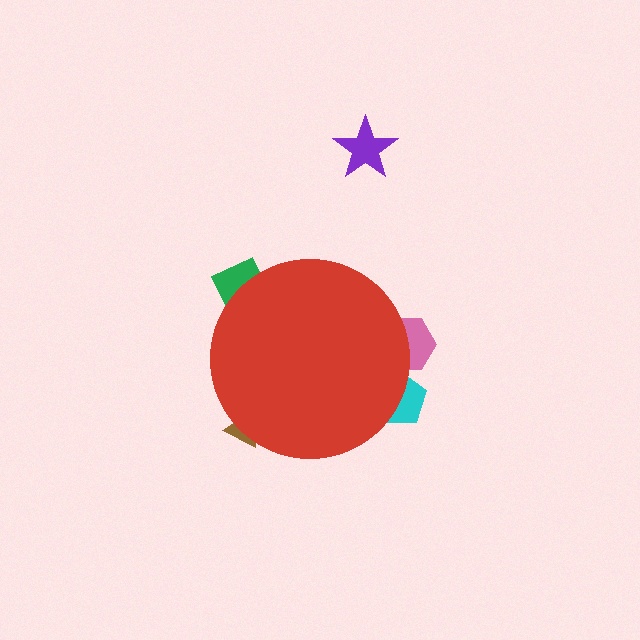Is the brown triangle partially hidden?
Yes, the brown triangle is partially hidden behind the red circle.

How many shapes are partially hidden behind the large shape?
4 shapes are partially hidden.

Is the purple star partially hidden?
No, the purple star is fully visible.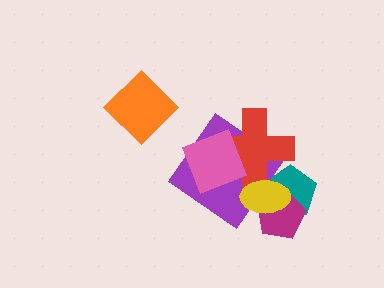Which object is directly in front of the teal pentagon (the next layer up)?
The red cross is directly in front of the teal pentagon.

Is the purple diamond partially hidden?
Yes, it is partially covered by another shape.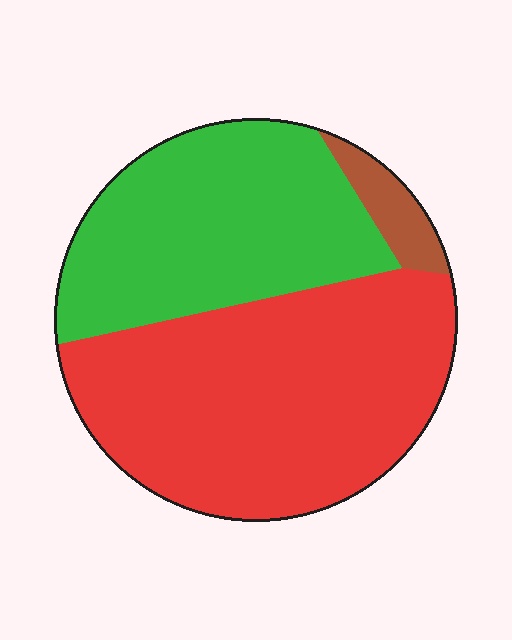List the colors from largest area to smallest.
From largest to smallest: red, green, brown.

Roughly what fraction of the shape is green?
Green covers about 40% of the shape.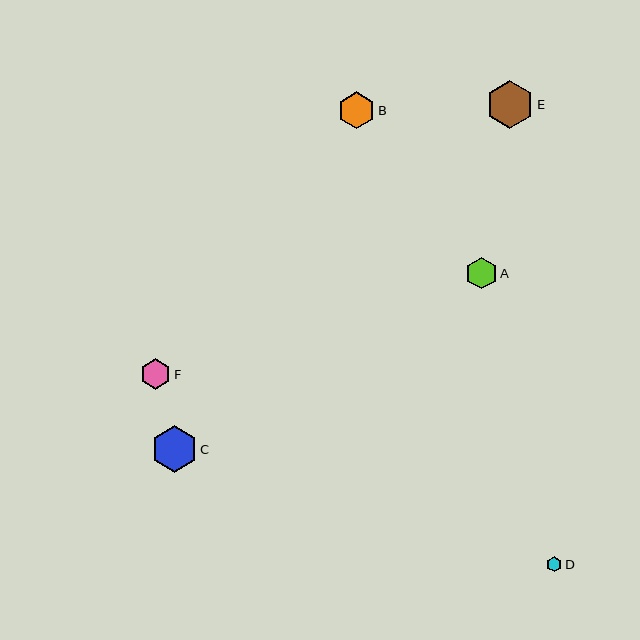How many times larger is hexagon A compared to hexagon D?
Hexagon A is approximately 2.0 times the size of hexagon D.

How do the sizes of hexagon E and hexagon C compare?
Hexagon E and hexagon C are approximately the same size.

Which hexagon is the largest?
Hexagon E is the largest with a size of approximately 48 pixels.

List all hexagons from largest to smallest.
From largest to smallest: E, C, B, A, F, D.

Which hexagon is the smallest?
Hexagon D is the smallest with a size of approximately 16 pixels.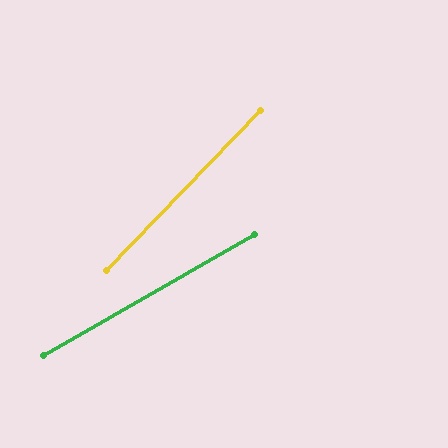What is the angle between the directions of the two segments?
Approximately 16 degrees.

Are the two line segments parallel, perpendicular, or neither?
Neither parallel nor perpendicular — they differ by about 16°.